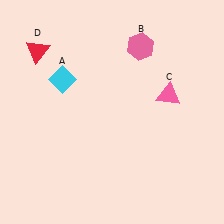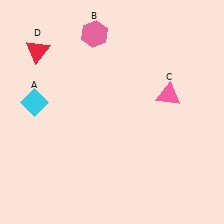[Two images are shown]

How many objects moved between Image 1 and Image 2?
2 objects moved between the two images.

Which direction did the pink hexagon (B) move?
The pink hexagon (B) moved left.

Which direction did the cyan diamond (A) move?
The cyan diamond (A) moved left.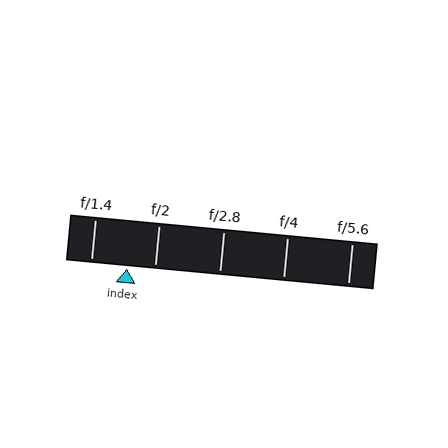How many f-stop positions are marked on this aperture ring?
There are 5 f-stop positions marked.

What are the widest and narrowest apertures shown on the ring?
The widest aperture shown is f/1.4 and the narrowest is f/5.6.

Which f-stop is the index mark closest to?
The index mark is closest to f/2.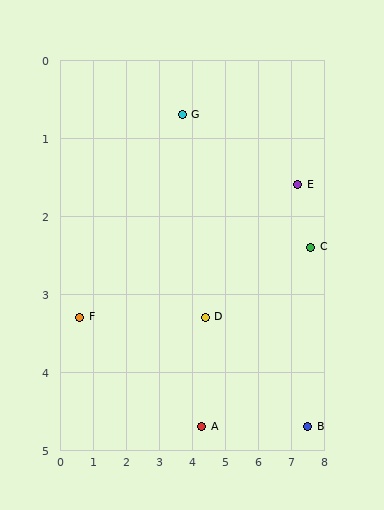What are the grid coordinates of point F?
Point F is at approximately (0.6, 3.3).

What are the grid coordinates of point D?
Point D is at approximately (4.4, 3.3).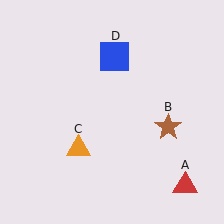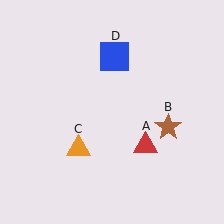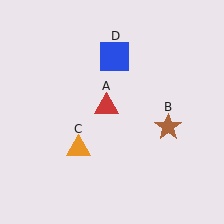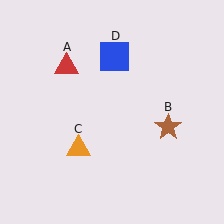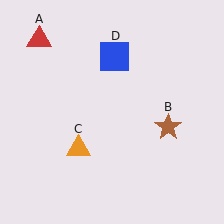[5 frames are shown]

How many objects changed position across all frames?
1 object changed position: red triangle (object A).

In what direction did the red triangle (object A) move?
The red triangle (object A) moved up and to the left.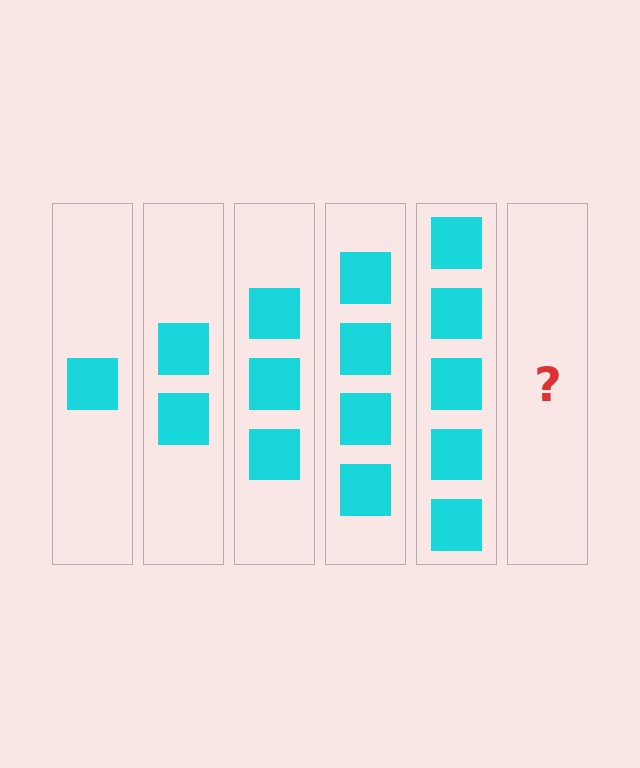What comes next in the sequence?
The next element should be 6 squares.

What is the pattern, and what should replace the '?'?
The pattern is that each step adds one more square. The '?' should be 6 squares.